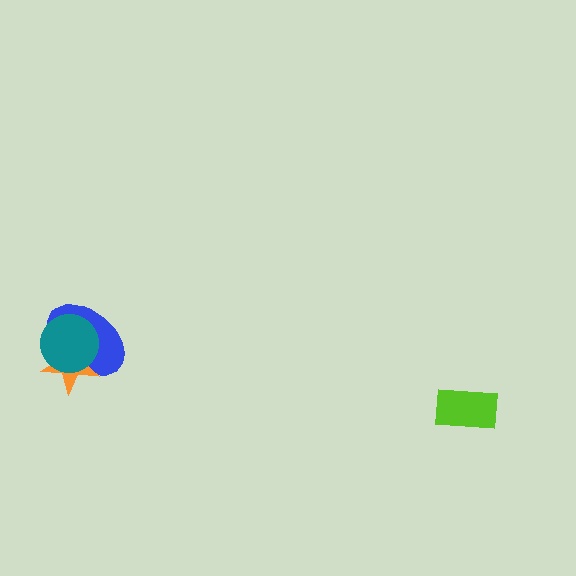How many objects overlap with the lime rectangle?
0 objects overlap with the lime rectangle.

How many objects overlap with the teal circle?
2 objects overlap with the teal circle.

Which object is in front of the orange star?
The teal circle is in front of the orange star.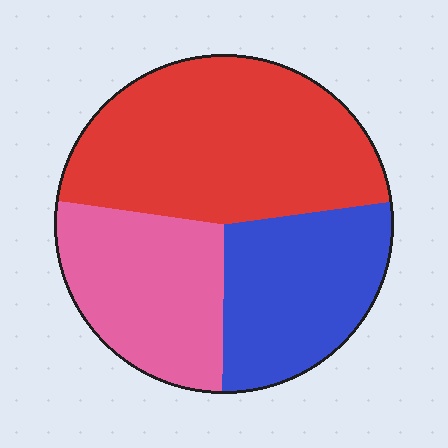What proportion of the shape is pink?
Pink covers 27% of the shape.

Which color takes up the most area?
Red, at roughly 45%.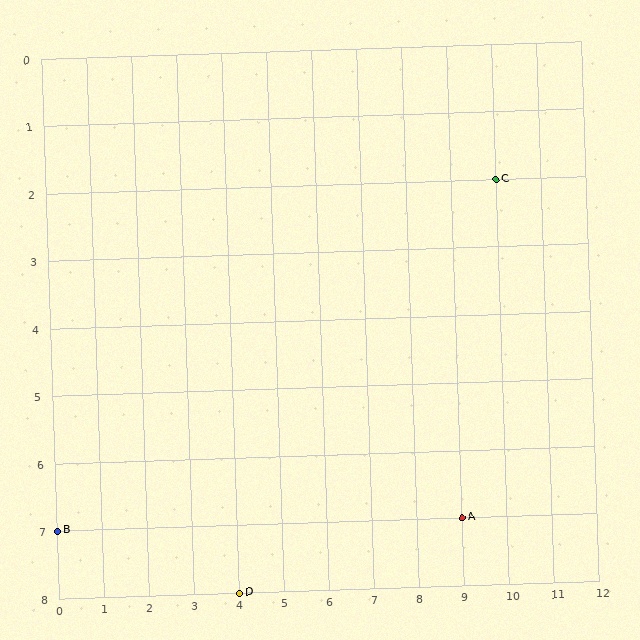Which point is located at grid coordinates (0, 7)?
Point B is at (0, 7).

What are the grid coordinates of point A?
Point A is at grid coordinates (9, 7).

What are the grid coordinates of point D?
Point D is at grid coordinates (4, 8).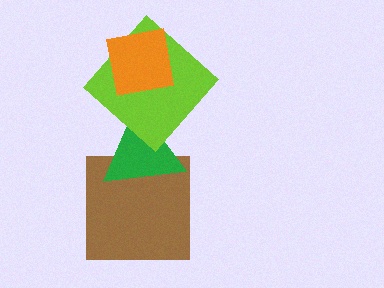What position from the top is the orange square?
The orange square is 1st from the top.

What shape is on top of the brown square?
The green triangle is on top of the brown square.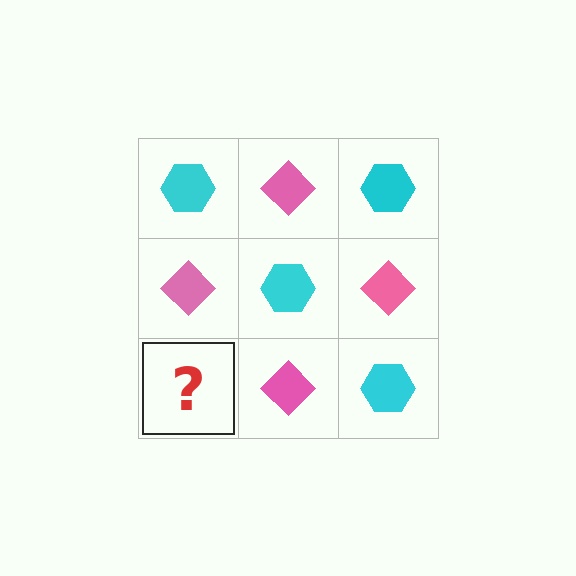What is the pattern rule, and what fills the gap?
The rule is that it alternates cyan hexagon and pink diamond in a checkerboard pattern. The gap should be filled with a cyan hexagon.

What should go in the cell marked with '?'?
The missing cell should contain a cyan hexagon.